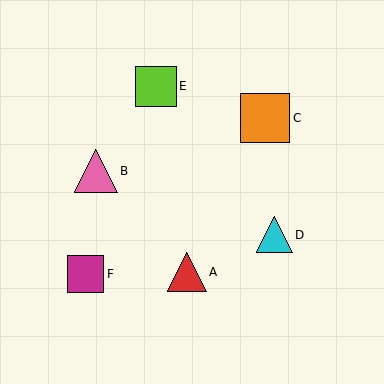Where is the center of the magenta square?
The center of the magenta square is at (85, 274).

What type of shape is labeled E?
Shape E is a lime square.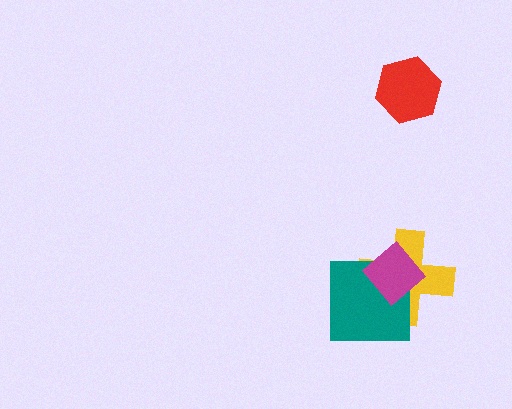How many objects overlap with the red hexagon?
0 objects overlap with the red hexagon.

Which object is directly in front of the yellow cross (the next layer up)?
The teal square is directly in front of the yellow cross.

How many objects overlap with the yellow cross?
2 objects overlap with the yellow cross.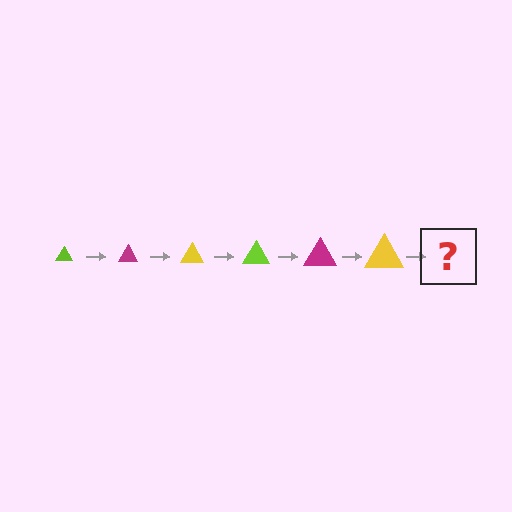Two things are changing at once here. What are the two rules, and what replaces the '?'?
The two rules are that the triangle grows larger each step and the color cycles through lime, magenta, and yellow. The '?' should be a lime triangle, larger than the previous one.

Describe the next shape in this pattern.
It should be a lime triangle, larger than the previous one.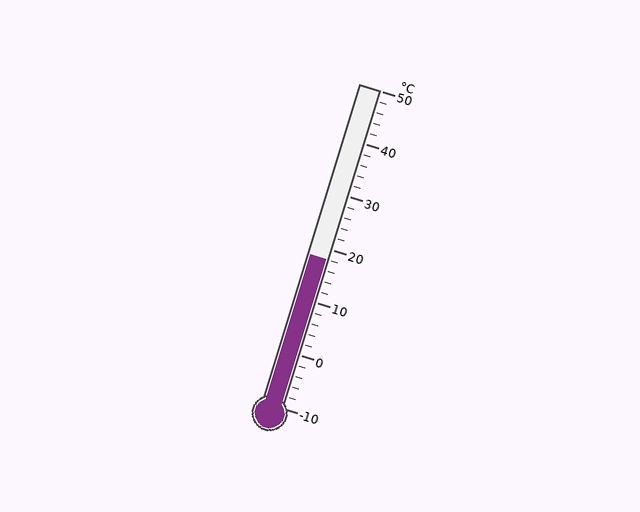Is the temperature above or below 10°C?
The temperature is above 10°C.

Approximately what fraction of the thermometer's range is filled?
The thermometer is filled to approximately 45% of its range.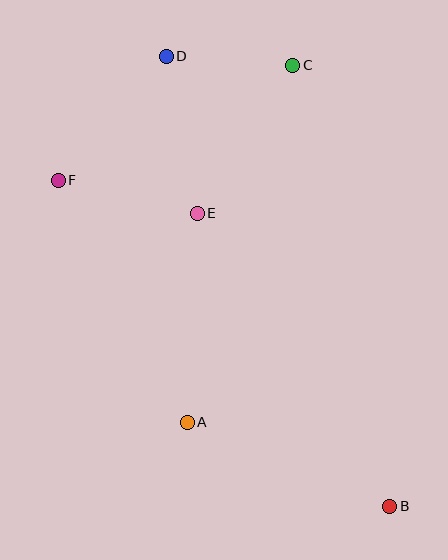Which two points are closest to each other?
Points C and D are closest to each other.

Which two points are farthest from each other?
Points B and D are farthest from each other.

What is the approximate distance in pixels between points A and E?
The distance between A and E is approximately 209 pixels.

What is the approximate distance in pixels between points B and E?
The distance between B and E is approximately 350 pixels.